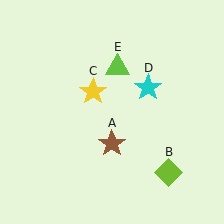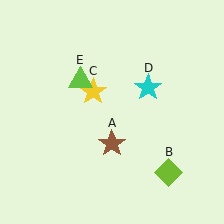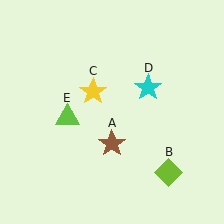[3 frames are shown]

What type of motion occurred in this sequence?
The lime triangle (object E) rotated counterclockwise around the center of the scene.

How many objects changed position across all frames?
1 object changed position: lime triangle (object E).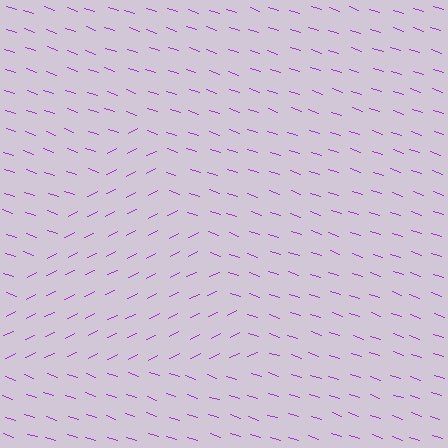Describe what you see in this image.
The image is filled with small purple line segments. A triangle region in the image has lines oriented differently from the surrounding lines, creating a visible texture boundary.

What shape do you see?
I see a triangle.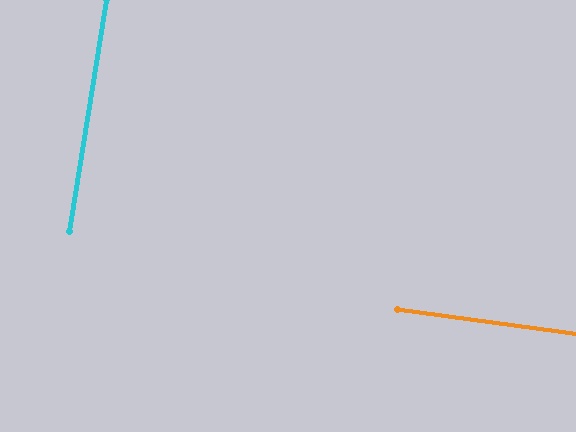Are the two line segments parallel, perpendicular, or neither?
Perpendicular — they meet at approximately 89°.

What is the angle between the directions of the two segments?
Approximately 89 degrees.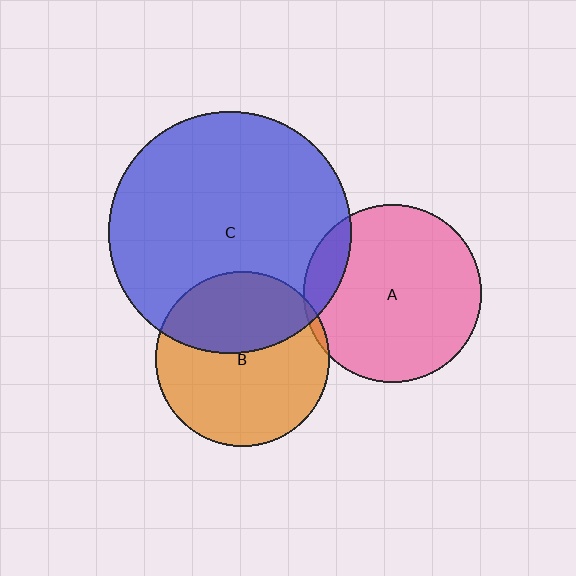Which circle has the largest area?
Circle C (blue).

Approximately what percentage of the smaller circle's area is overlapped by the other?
Approximately 10%.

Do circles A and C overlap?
Yes.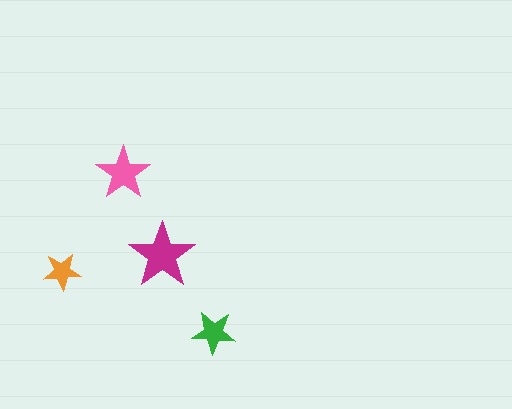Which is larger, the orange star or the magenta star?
The magenta one.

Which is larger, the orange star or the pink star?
The pink one.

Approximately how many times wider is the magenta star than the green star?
About 1.5 times wider.